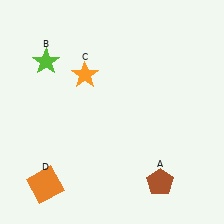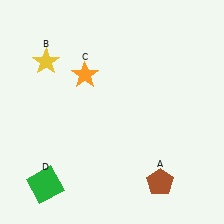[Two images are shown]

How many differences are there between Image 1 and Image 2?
There are 2 differences between the two images.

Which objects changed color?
B changed from lime to yellow. D changed from orange to green.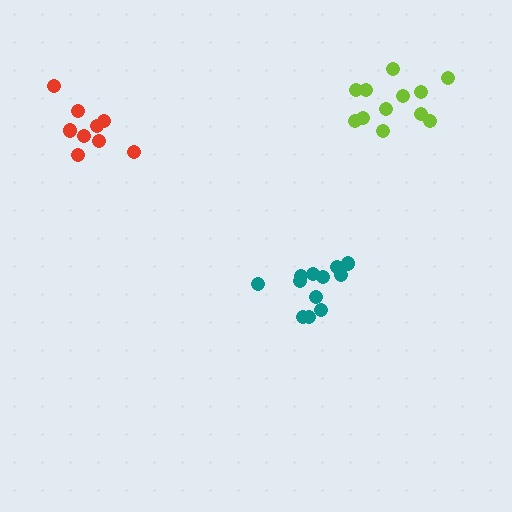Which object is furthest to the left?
The red cluster is leftmost.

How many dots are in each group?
Group 1: 12 dots, Group 2: 9 dots, Group 3: 12 dots (33 total).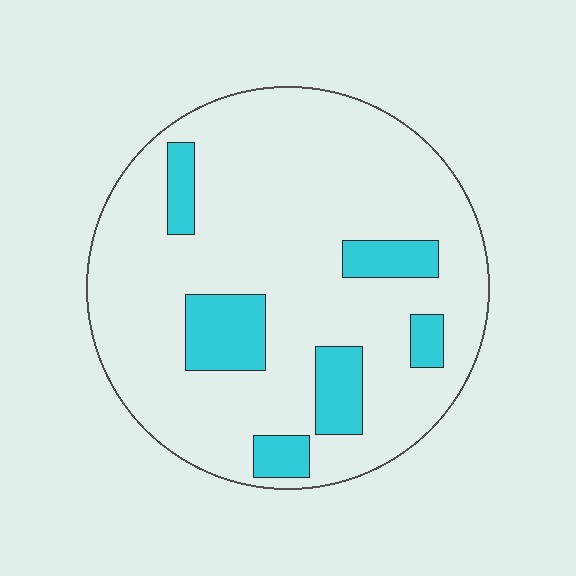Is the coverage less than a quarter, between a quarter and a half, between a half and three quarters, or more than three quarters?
Less than a quarter.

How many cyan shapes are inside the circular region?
6.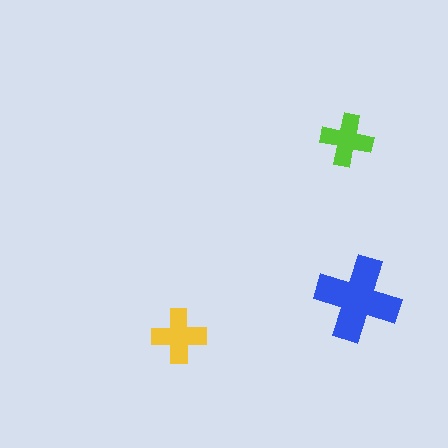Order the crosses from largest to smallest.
the blue one, the yellow one, the lime one.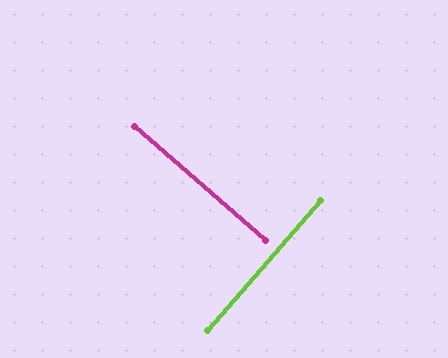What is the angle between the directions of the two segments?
Approximately 90 degrees.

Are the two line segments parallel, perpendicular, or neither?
Perpendicular — they meet at approximately 90°.